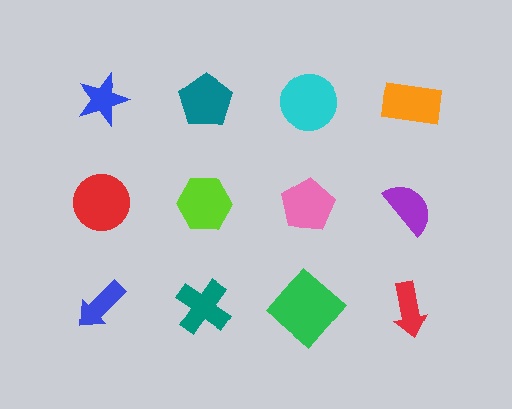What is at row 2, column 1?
A red circle.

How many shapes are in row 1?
4 shapes.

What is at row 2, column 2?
A lime hexagon.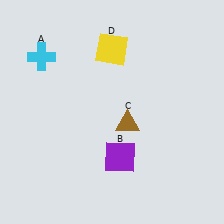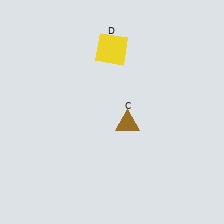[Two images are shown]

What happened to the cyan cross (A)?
The cyan cross (A) was removed in Image 2. It was in the top-left area of Image 1.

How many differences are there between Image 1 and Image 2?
There are 2 differences between the two images.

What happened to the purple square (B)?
The purple square (B) was removed in Image 2. It was in the bottom-right area of Image 1.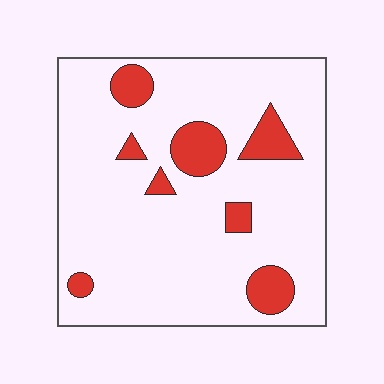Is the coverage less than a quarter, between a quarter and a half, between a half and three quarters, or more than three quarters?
Less than a quarter.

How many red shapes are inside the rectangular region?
8.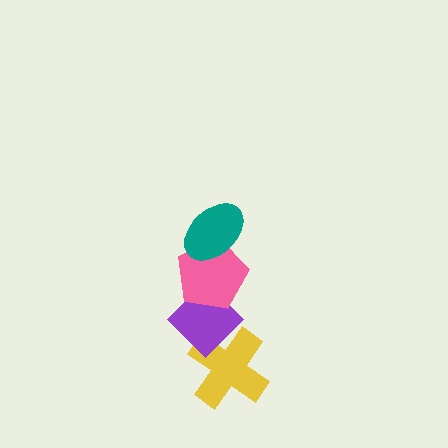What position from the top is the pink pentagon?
The pink pentagon is 2nd from the top.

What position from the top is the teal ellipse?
The teal ellipse is 1st from the top.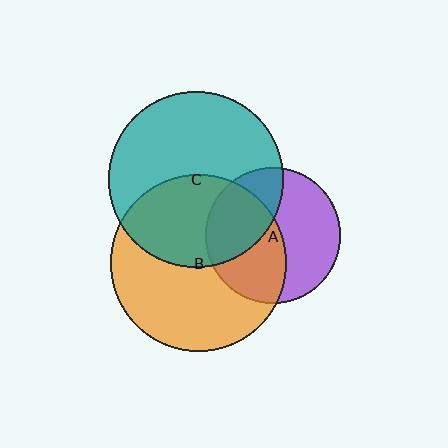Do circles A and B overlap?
Yes.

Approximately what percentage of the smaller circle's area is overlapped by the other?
Approximately 50%.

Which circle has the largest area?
Circle B (orange).